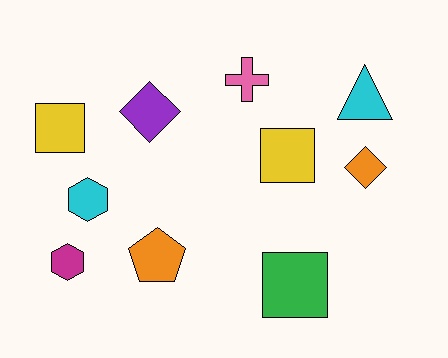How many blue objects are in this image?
There are no blue objects.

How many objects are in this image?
There are 10 objects.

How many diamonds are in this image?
There are 2 diamonds.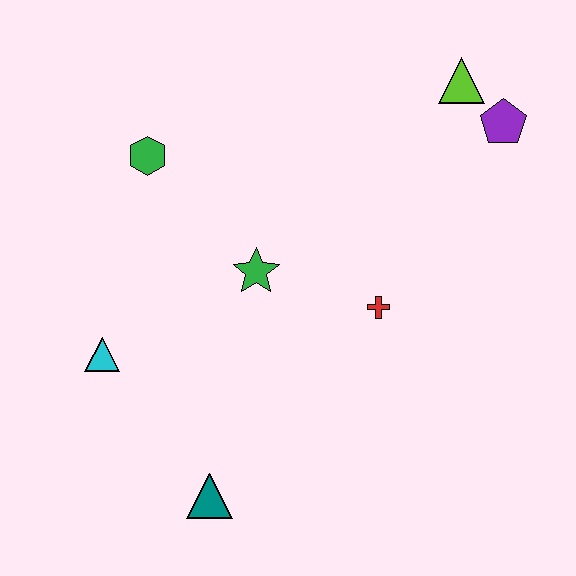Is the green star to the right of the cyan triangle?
Yes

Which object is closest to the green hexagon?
The green star is closest to the green hexagon.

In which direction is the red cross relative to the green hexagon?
The red cross is to the right of the green hexagon.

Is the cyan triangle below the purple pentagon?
Yes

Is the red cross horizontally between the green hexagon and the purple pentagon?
Yes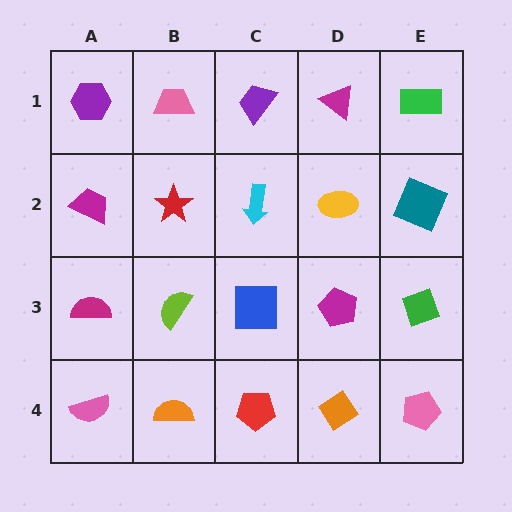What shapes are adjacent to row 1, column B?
A red star (row 2, column B), a purple hexagon (row 1, column A), a purple trapezoid (row 1, column C).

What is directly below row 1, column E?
A teal square.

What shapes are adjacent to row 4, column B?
A lime semicircle (row 3, column B), a pink semicircle (row 4, column A), a red pentagon (row 4, column C).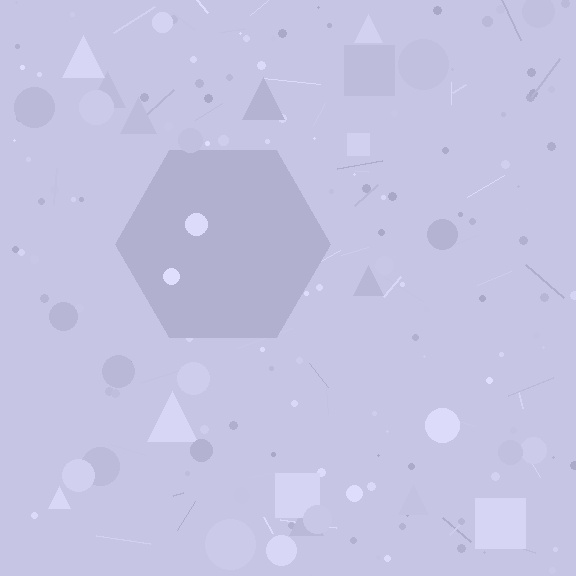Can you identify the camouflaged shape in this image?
The camouflaged shape is a hexagon.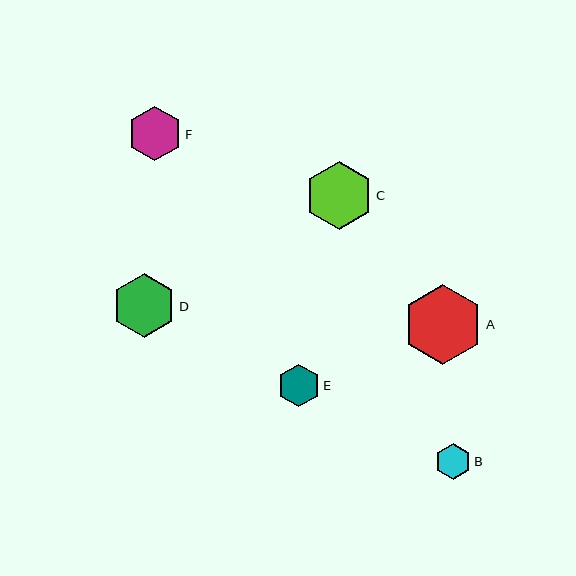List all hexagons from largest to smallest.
From largest to smallest: A, C, D, F, E, B.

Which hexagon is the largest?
Hexagon A is the largest with a size of approximately 81 pixels.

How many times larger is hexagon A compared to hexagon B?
Hexagon A is approximately 2.2 times the size of hexagon B.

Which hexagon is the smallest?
Hexagon B is the smallest with a size of approximately 36 pixels.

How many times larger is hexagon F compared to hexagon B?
Hexagon F is approximately 1.5 times the size of hexagon B.